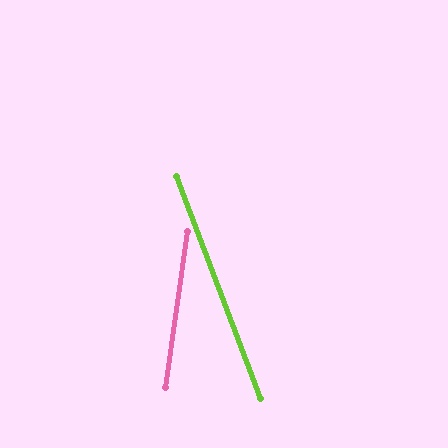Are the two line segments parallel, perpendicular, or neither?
Neither parallel nor perpendicular — they differ by about 29°.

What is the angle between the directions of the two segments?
Approximately 29 degrees.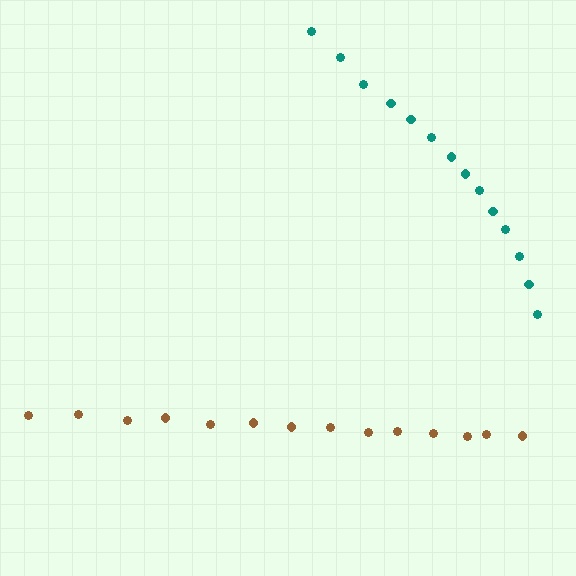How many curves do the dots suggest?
There are 2 distinct paths.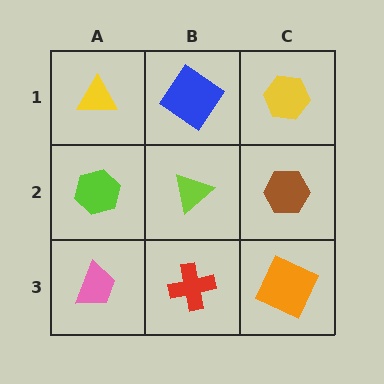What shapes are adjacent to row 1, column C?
A brown hexagon (row 2, column C), a blue diamond (row 1, column B).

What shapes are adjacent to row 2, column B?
A blue diamond (row 1, column B), a red cross (row 3, column B), a lime hexagon (row 2, column A), a brown hexagon (row 2, column C).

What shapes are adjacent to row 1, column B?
A lime triangle (row 2, column B), a yellow triangle (row 1, column A), a yellow hexagon (row 1, column C).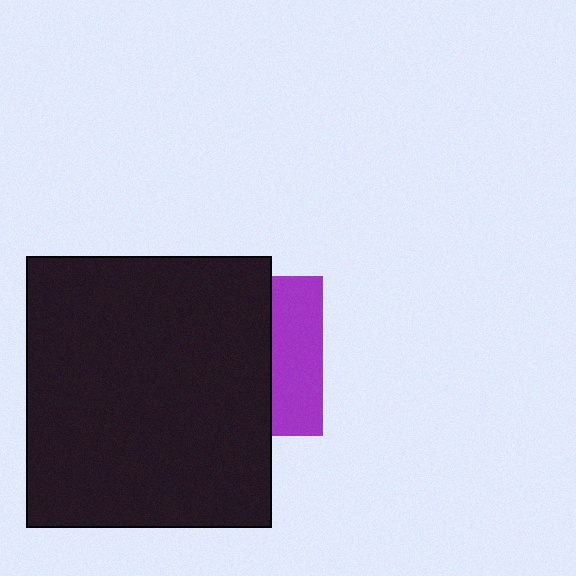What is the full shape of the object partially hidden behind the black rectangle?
The partially hidden object is a purple square.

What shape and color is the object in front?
The object in front is a black rectangle.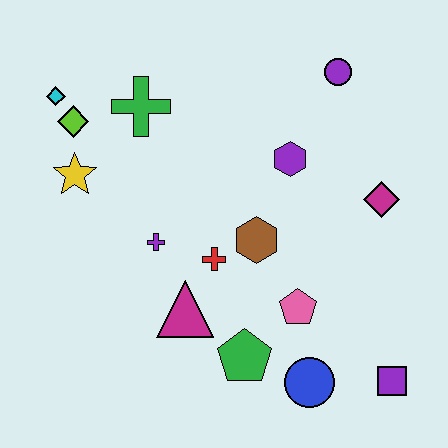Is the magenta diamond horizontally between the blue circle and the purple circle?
No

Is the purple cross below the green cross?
Yes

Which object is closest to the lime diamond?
The cyan diamond is closest to the lime diamond.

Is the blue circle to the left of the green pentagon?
No